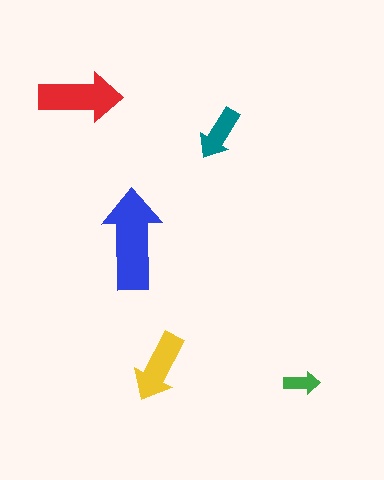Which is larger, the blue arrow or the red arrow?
The blue one.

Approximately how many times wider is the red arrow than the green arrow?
About 2.5 times wider.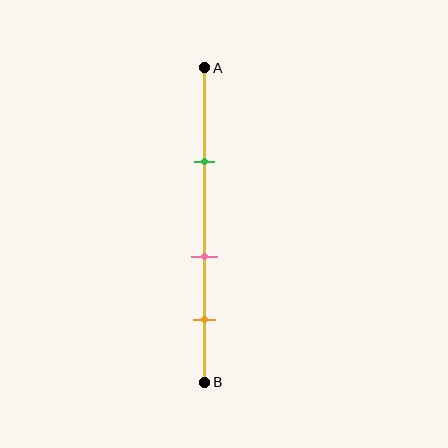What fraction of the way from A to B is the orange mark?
The orange mark is approximately 80% (0.8) of the way from A to B.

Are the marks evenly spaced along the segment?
Yes, the marks are approximately evenly spaced.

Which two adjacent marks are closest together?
The pink and orange marks are the closest adjacent pair.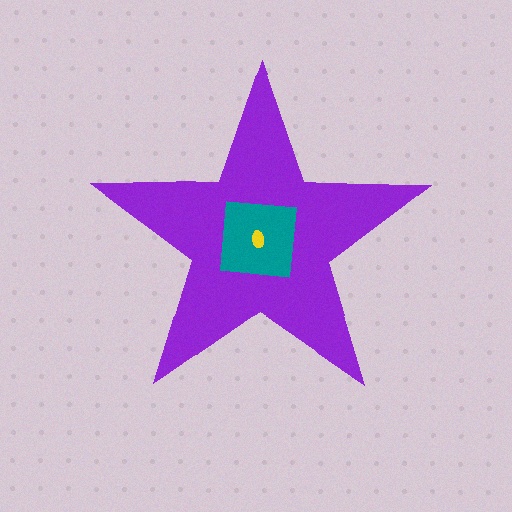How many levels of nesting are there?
3.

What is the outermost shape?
The purple star.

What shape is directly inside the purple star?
The teal square.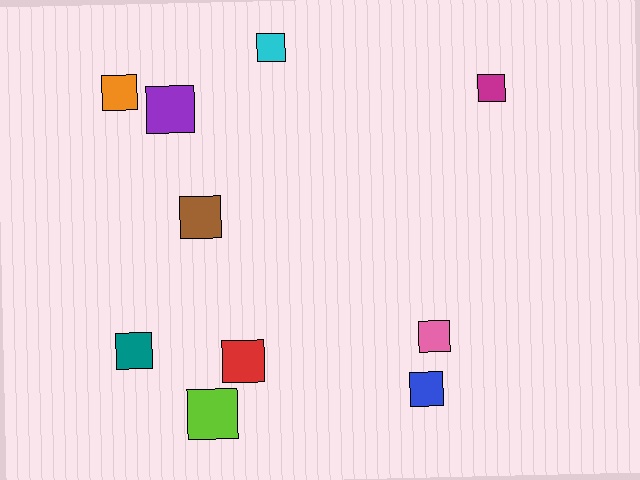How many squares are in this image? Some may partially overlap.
There are 10 squares.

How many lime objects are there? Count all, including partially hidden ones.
There is 1 lime object.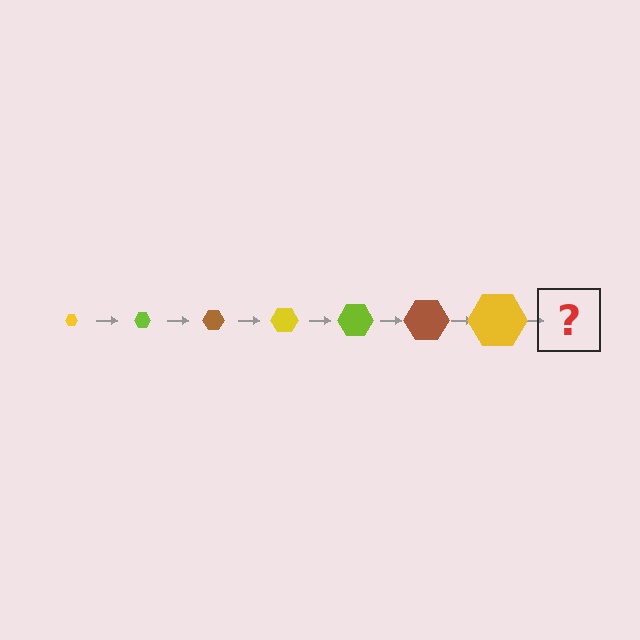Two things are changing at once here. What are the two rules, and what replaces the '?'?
The two rules are that the hexagon grows larger each step and the color cycles through yellow, lime, and brown. The '?' should be a lime hexagon, larger than the previous one.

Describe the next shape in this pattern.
It should be a lime hexagon, larger than the previous one.